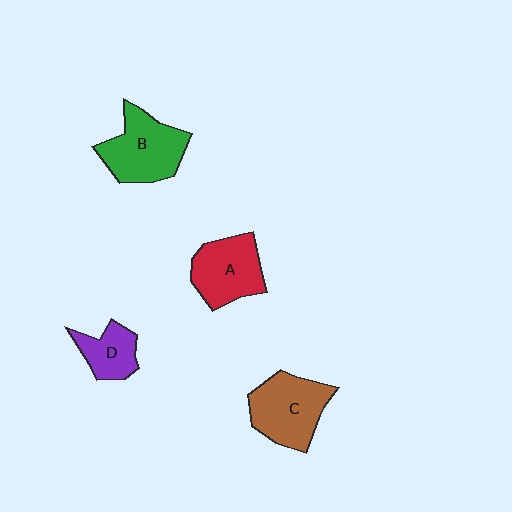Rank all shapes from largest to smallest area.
From largest to smallest: B (green), C (brown), A (red), D (purple).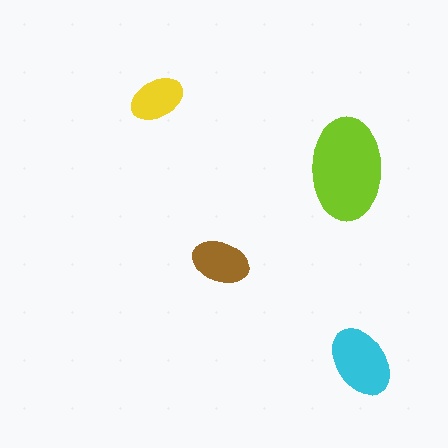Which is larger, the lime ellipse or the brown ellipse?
The lime one.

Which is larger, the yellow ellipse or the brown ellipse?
The brown one.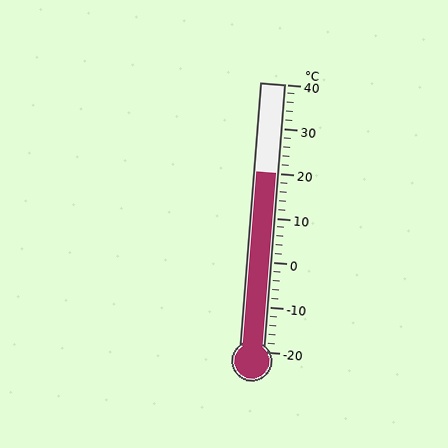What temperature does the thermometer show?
The thermometer shows approximately 20°C.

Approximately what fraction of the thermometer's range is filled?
The thermometer is filled to approximately 65% of its range.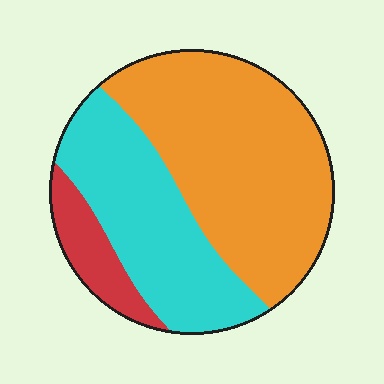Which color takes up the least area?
Red, at roughly 10%.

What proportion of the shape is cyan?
Cyan takes up about one third (1/3) of the shape.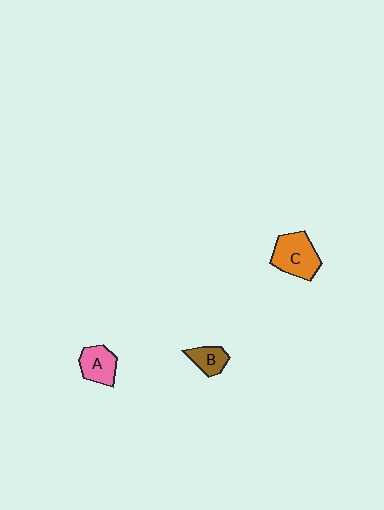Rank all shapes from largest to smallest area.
From largest to smallest: C (orange), A (pink), B (brown).